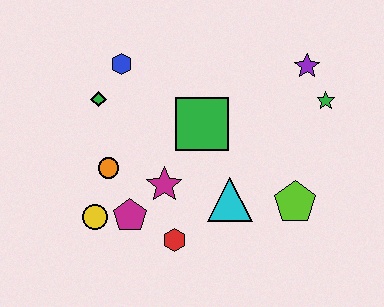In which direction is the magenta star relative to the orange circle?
The magenta star is to the right of the orange circle.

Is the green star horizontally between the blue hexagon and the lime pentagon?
No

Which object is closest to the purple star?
The green star is closest to the purple star.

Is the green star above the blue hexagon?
No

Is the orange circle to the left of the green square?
Yes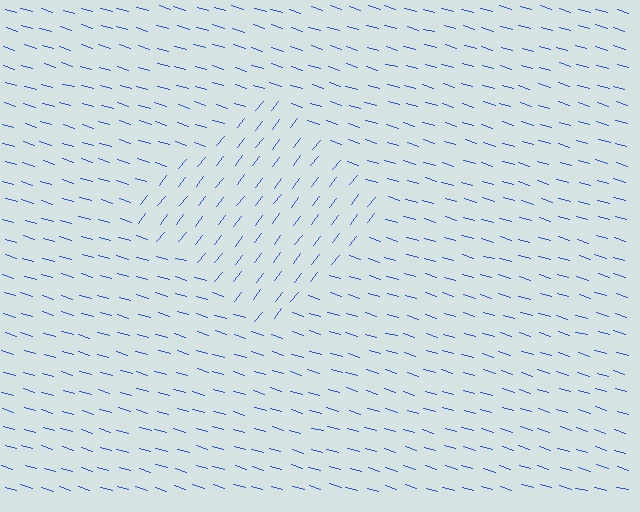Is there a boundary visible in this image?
Yes, there is a texture boundary formed by a change in line orientation.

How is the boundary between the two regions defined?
The boundary is defined purely by a change in line orientation (approximately 69 degrees difference). All lines are the same color and thickness.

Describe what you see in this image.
The image is filled with small blue line segments. A diamond region in the image has lines oriented differently from the surrounding lines, creating a visible texture boundary.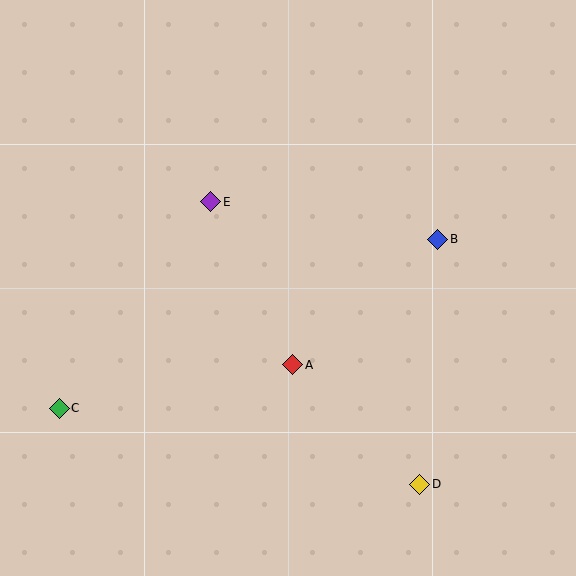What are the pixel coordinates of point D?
Point D is at (420, 484).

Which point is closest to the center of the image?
Point A at (293, 365) is closest to the center.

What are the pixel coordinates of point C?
Point C is at (59, 408).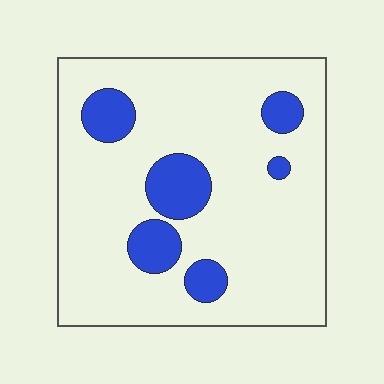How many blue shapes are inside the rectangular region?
6.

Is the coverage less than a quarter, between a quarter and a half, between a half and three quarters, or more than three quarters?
Less than a quarter.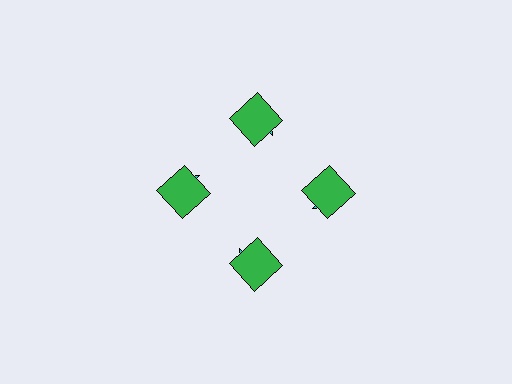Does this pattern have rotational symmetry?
Yes, this pattern has 4-fold rotational symmetry. It looks the same after rotating 90 degrees around the center.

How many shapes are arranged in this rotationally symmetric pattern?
There are 8 shapes, arranged in 4 groups of 2.